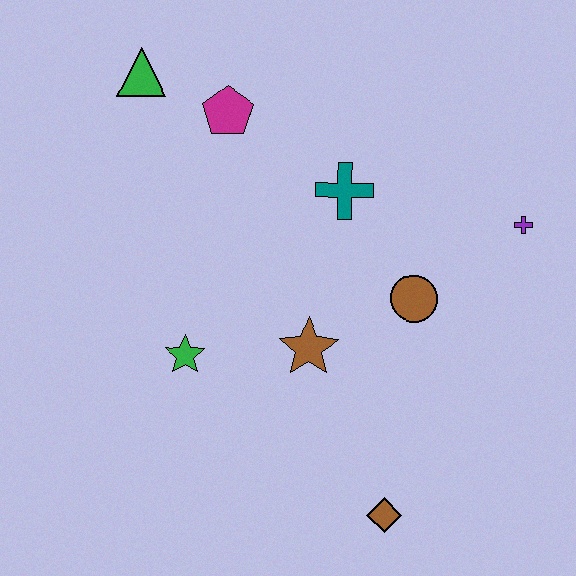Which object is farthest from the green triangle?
The brown diamond is farthest from the green triangle.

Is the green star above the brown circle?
No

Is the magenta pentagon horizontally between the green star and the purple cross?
Yes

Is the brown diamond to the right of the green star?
Yes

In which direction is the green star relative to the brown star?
The green star is to the left of the brown star.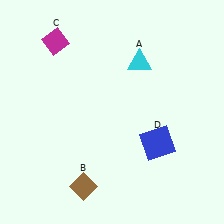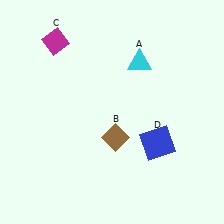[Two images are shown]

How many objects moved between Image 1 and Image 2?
1 object moved between the two images.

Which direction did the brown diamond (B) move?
The brown diamond (B) moved up.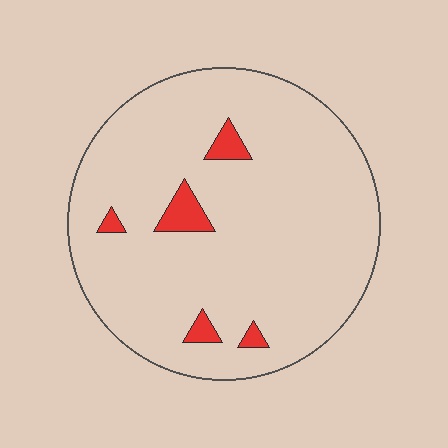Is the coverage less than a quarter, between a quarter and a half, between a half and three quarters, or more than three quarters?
Less than a quarter.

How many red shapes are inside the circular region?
5.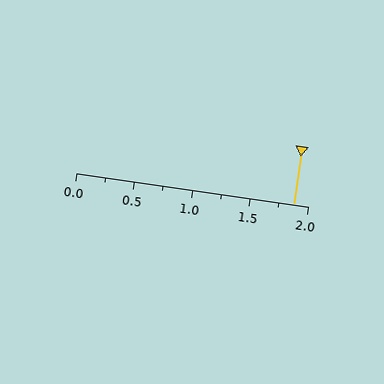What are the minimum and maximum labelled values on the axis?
The axis runs from 0.0 to 2.0.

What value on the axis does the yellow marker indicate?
The marker indicates approximately 1.88.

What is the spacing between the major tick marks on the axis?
The major ticks are spaced 0.5 apart.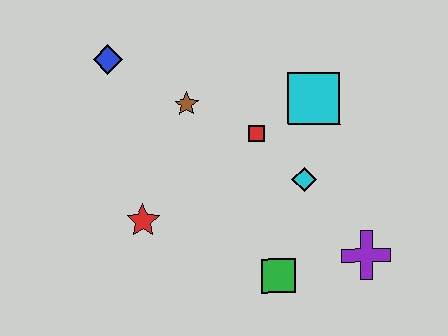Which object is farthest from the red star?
The purple cross is farthest from the red star.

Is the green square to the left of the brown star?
No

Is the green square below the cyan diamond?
Yes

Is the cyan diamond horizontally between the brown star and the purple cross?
Yes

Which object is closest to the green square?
The purple cross is closest to the green square.